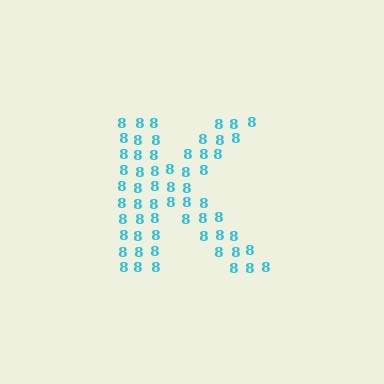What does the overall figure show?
The overall figure shows the letter K.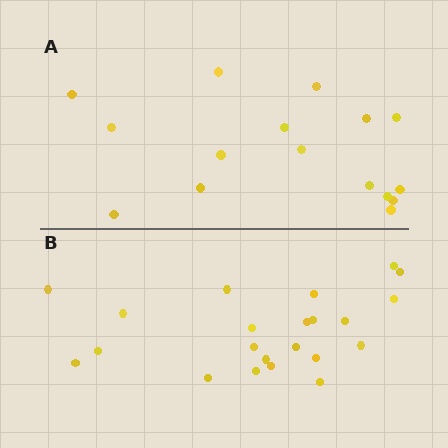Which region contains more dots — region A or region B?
Region B (the bottom region) has more dots.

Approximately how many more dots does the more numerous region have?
Region B has about 6 more dots than region A.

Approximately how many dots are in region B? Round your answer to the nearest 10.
About 20 dots. (The exact count is 22, which rounds to 20.)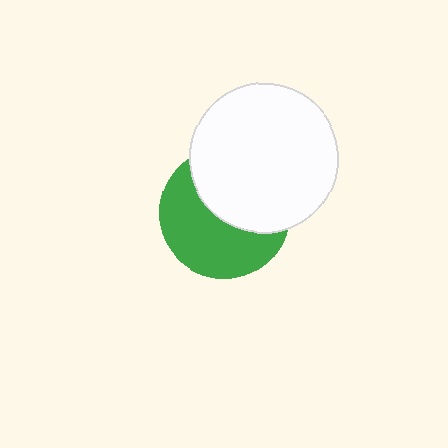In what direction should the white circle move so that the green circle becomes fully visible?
The white circle should move up. That is the shortest direction to clear the overlap and leave the green circle fully visible.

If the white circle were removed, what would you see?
You would see the complete green circle.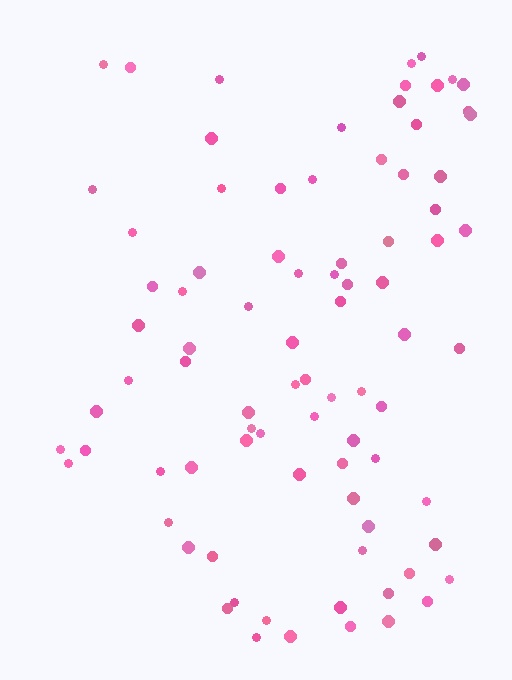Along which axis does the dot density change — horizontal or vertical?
Horizontal.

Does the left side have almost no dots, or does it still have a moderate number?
Still a moderate number, just noticeably fewer than the right.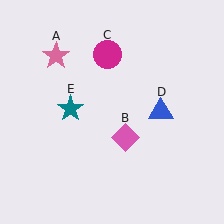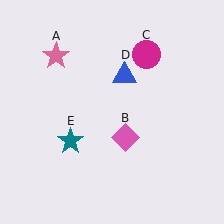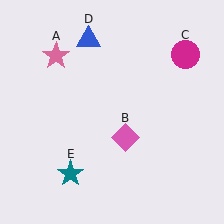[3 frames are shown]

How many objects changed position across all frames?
3 objects changed position: magenta circle (object C), blue triangle (object D), teal star (object E).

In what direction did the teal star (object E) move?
The teal star (object E) moved down.